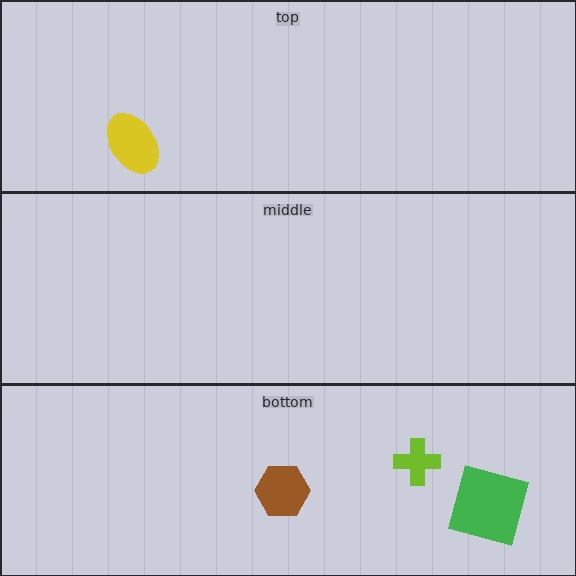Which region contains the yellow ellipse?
The top region.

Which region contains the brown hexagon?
The bottom region.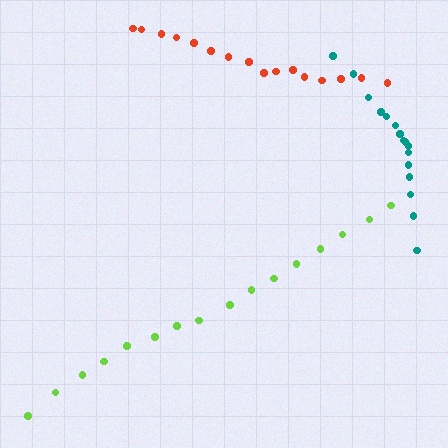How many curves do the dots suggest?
There are 3 distinct paths.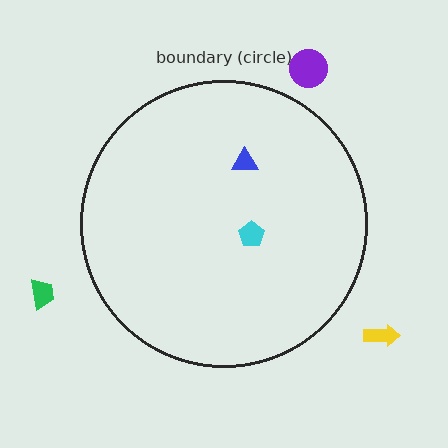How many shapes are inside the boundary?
2 inside, 3 outside.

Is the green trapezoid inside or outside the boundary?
Outside.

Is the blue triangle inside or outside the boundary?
Inside.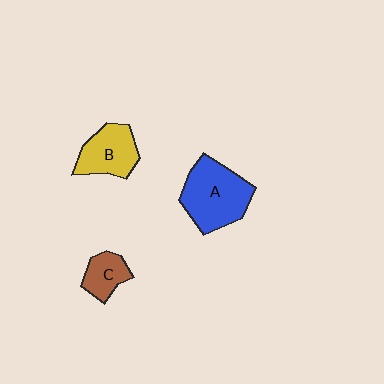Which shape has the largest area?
Shape A (blue).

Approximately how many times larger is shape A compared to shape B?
Approximately 1.5 times.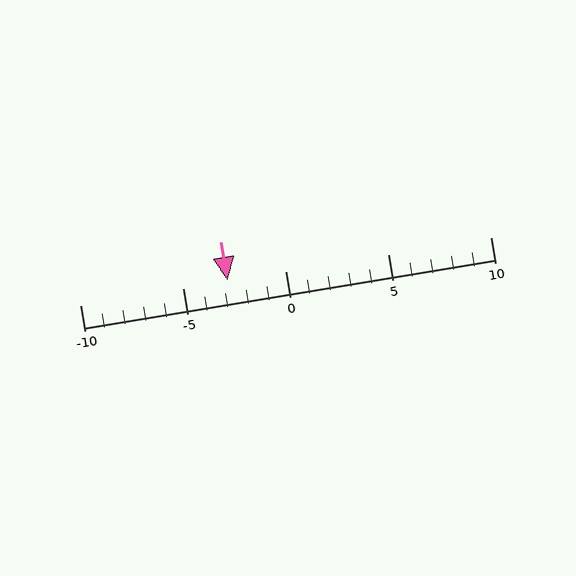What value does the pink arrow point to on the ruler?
The pink arrow points to approximately -3.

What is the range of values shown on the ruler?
The ruler shows values from -10 to 10.